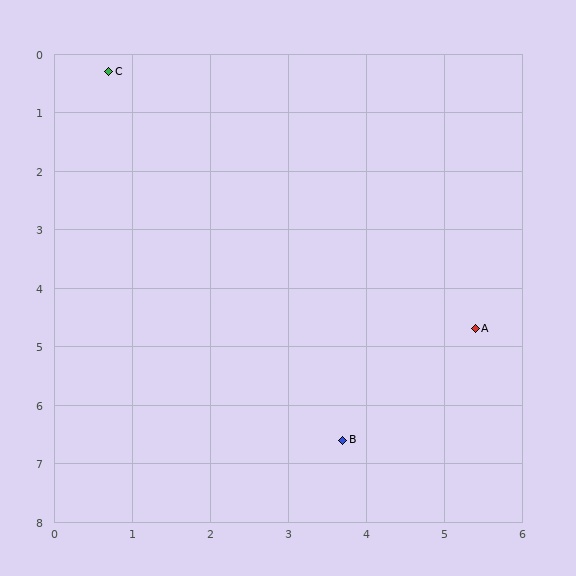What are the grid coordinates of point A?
Point A is at approximately (5.4, 4.7).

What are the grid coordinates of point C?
Point C is at approximately (0.7, 0.3).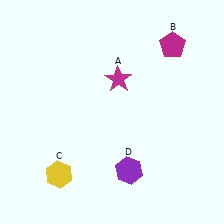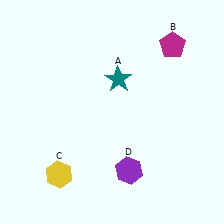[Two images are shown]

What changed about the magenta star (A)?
In Image 1, A is magenta. In Image 2, it changed to teal.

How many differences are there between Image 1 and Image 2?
There is 1 difference between the two images.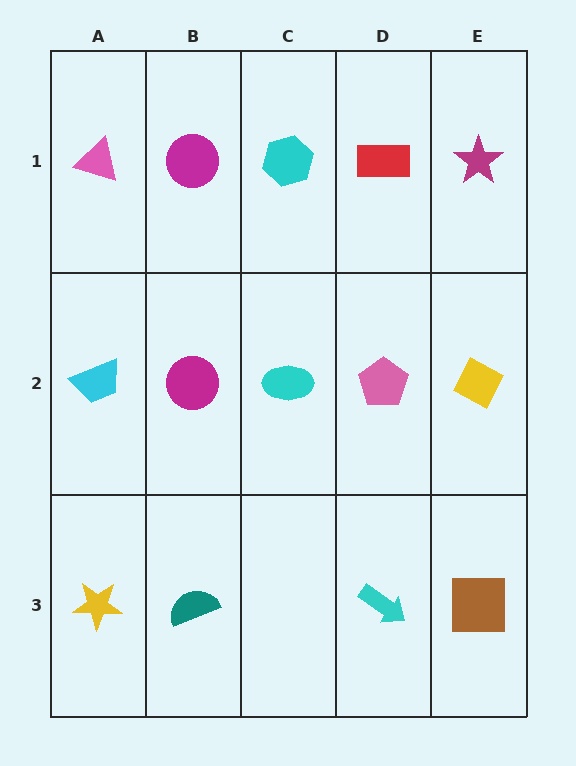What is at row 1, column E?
A magenta star.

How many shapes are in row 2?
5 shapes.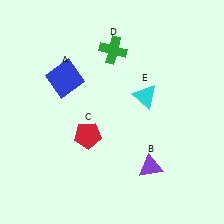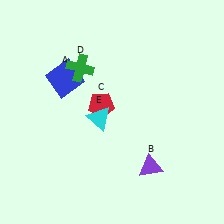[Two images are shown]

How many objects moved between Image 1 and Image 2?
3 objects moved between the two images.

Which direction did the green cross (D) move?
The green cross (D) moved left.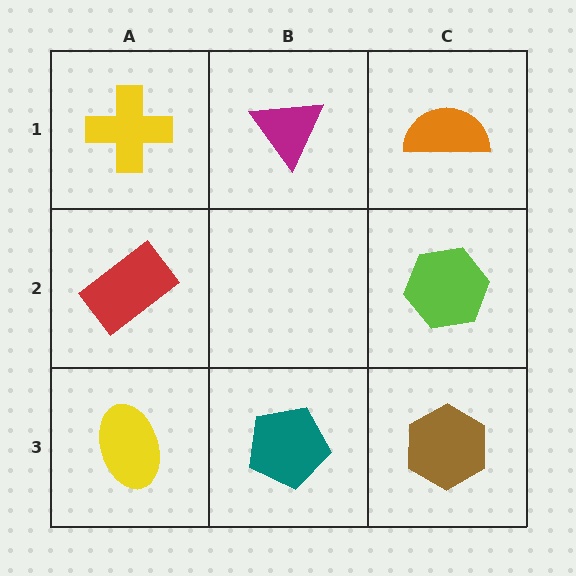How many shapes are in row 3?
3 shapes.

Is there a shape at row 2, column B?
No, that cell is empty.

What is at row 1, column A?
A yellow cross.